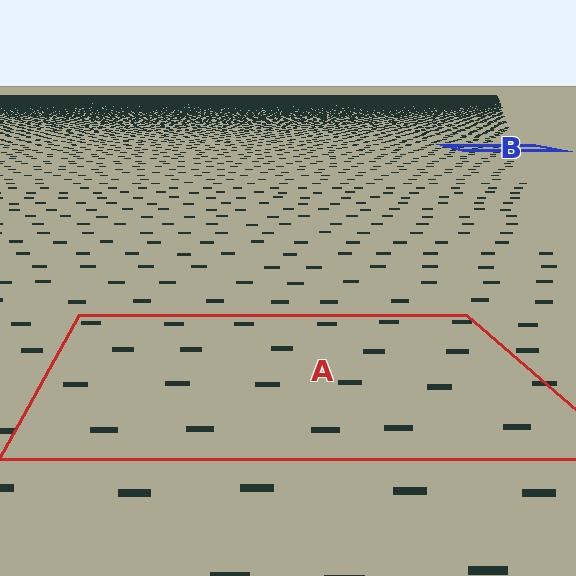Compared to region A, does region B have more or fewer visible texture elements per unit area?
Region B has more texture elements per unit area — they are packed more densely because it is farther away.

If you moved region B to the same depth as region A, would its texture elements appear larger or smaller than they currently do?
They would appear larger. At a closer depth, the same texture elements are projected at a bigger on-screen size.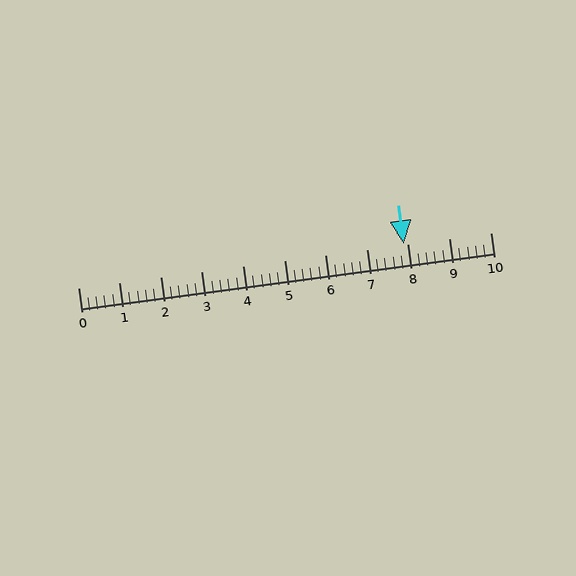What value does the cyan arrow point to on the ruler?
The cyan arrow points to approximately 7.9.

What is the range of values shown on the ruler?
The ruler shows values from 0 to 10.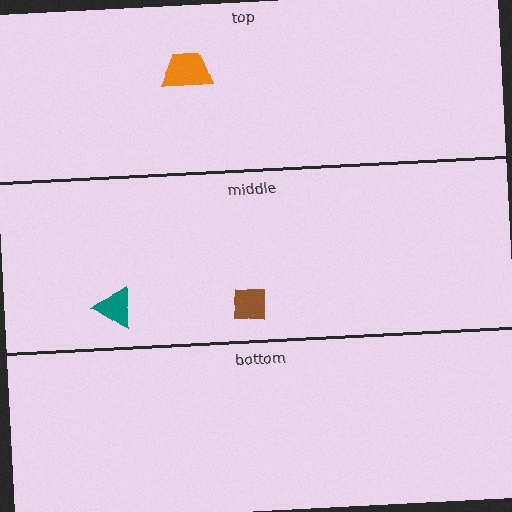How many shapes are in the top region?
1.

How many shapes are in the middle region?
2.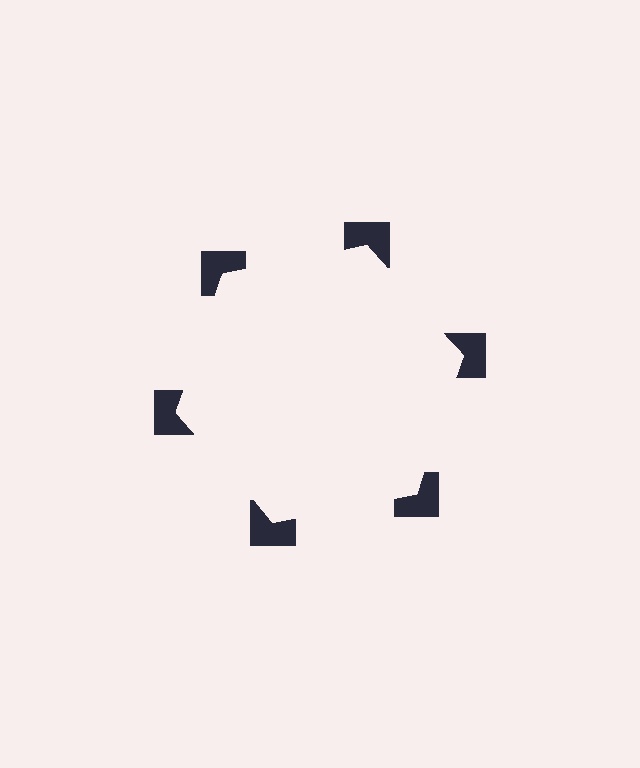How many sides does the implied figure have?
6 sides.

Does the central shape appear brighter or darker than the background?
It typically appears slightly brighter than the background, even though no actual brightness change is drawn.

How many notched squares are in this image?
There are 6 — one at each vertex of the illusory hexagon.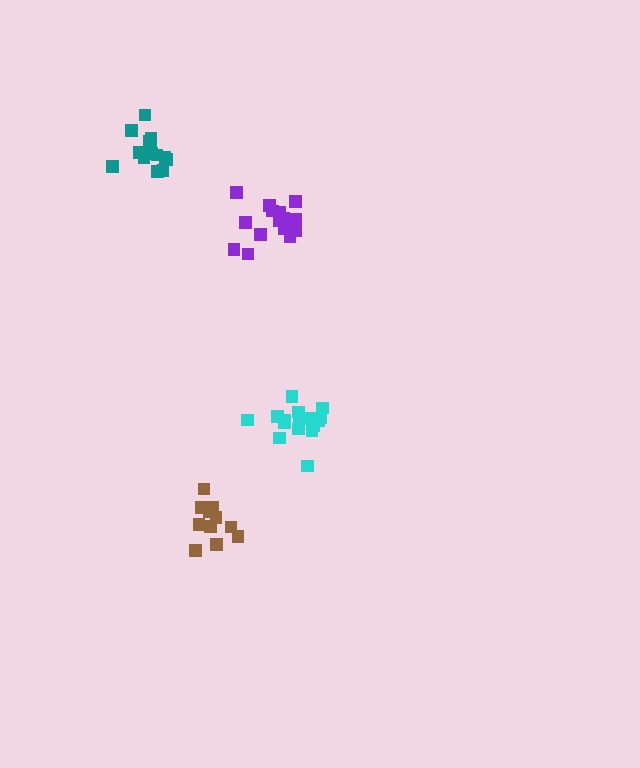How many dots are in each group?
Group 1: 16 dots, Group 2: 14 dots, Group 3: 16 dots, Group 4: 11 dots (57 total).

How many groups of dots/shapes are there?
There are 4 groups.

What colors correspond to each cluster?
The clusters are colored: cyan, teal, purple, brown.